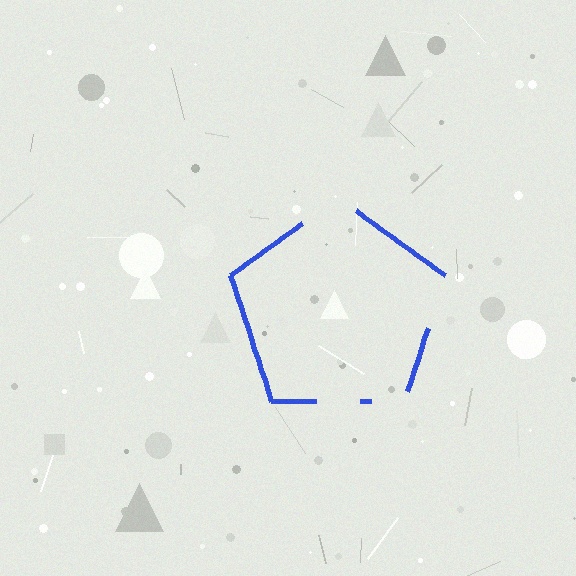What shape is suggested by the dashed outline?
The dashed outline suggests a pentagon.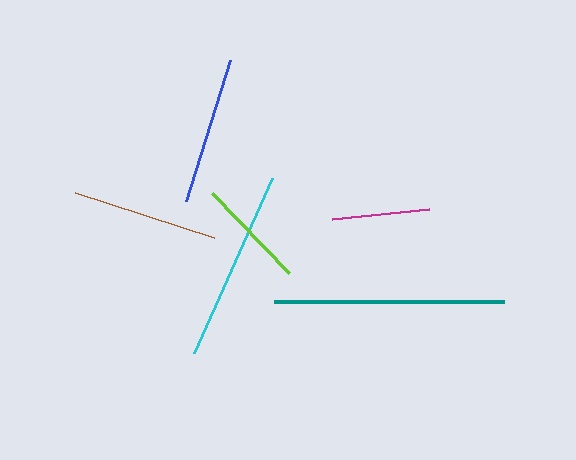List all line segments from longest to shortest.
From longest to shortest: teal, cyan, blue, brown, lime, magenta.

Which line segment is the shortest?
The magenta line is the shortest at approximately 98 pixels.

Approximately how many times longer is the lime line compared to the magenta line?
The lime line is approximately 1.1 times the length of the magenta line.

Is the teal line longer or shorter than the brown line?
The teal line is longer than the brown line.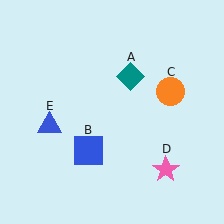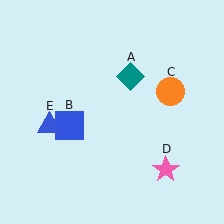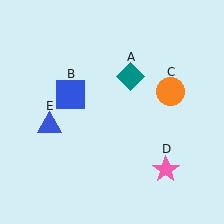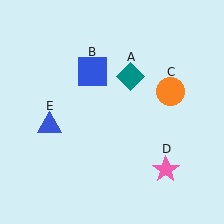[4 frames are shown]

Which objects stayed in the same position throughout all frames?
Teal diamond (object A) and orange circle (object C) and pink star (object D) and blue triangle (object E) remained stationary.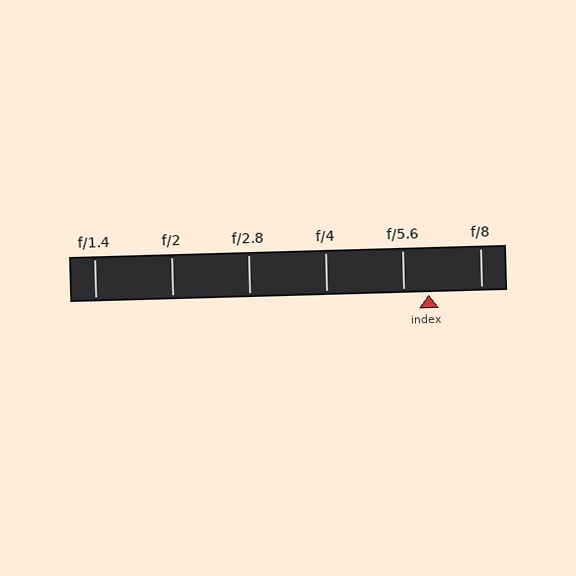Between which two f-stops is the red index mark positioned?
The index mark is between f/5.6 and f/8.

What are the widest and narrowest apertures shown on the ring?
The widest aperture shown is f/1.4 and the narrowest is f/8.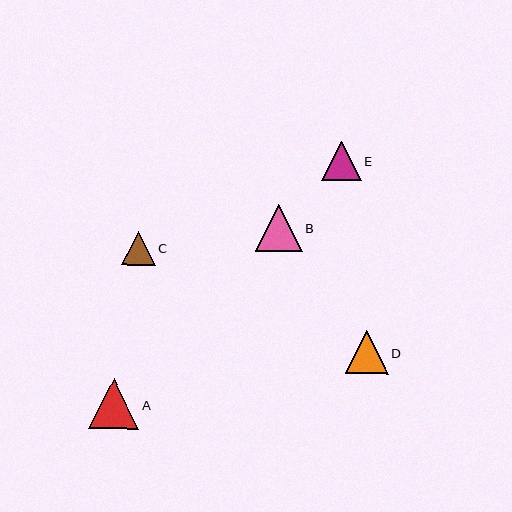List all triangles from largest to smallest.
From largest to smallest: A, B, D, E, C.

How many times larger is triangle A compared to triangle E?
Triangle A is approximately 1.3 times the size of triangle E.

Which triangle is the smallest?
Triangle C is the smallest with a size of approximately 34 pixels.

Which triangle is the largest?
Triangle A is the largest with a size of approximately 50 pixels.